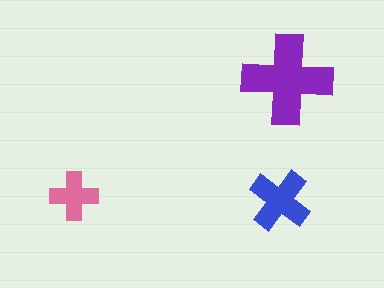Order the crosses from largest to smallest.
the purple one, the blue one, the pink one.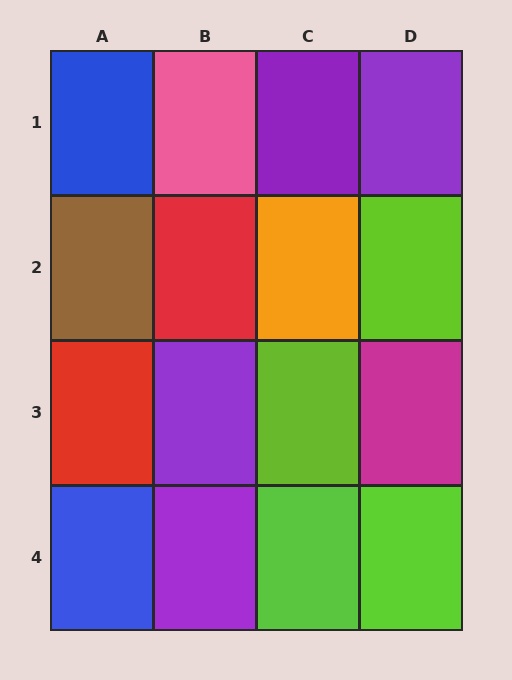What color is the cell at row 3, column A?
Red.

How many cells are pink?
1 cell is pink.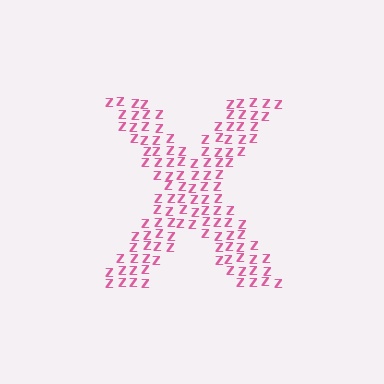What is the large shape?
The large shape is the letter X.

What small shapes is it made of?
It is made of small letter Z's.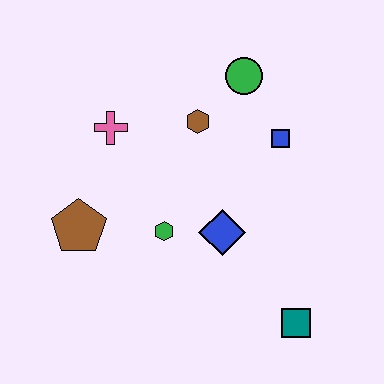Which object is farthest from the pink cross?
The teal square is farthest from the pink cross.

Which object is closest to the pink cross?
The brown hexagon is closest to the pink cross.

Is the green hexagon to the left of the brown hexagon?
Yes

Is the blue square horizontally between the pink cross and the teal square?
Yes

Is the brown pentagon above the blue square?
No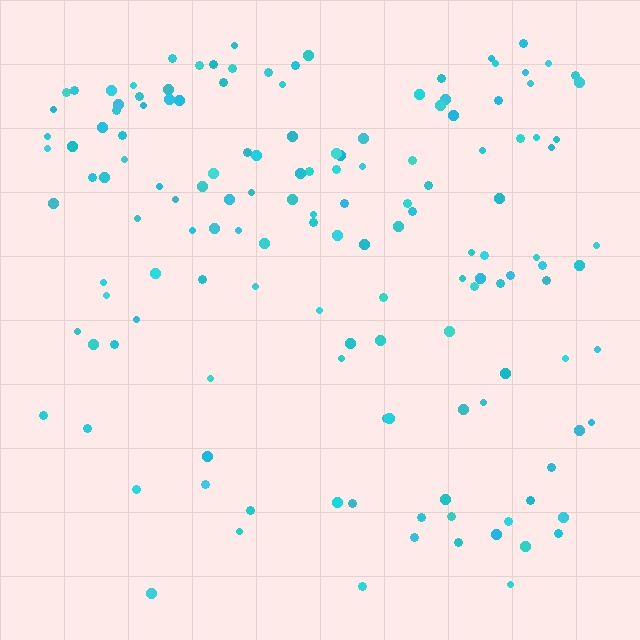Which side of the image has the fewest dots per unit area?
The bottom.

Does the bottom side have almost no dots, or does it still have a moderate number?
Still a moderate number, just noticeably fewer than the top.